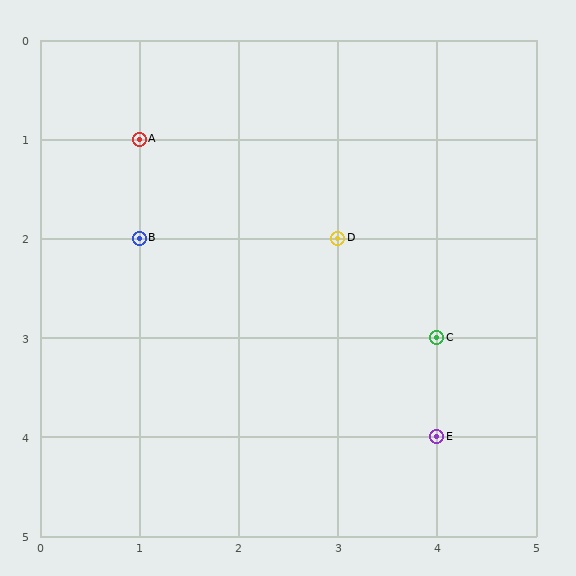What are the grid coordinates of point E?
Point E is at grid coordinates (4, 4).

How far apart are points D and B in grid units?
Points D and B are 2 columns apart.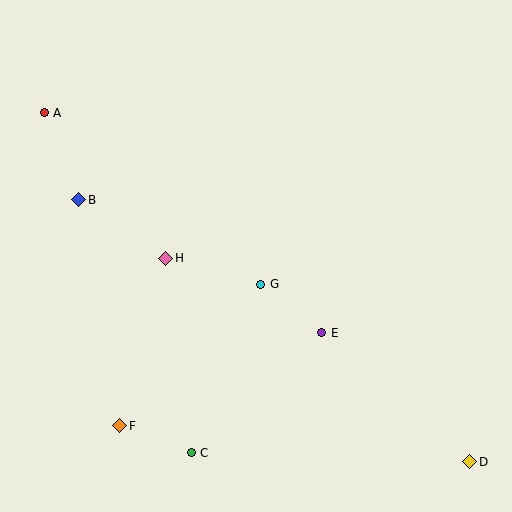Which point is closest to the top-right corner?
Point G is closest to the top-right corner.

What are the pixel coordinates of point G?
Point G is at (261, 284).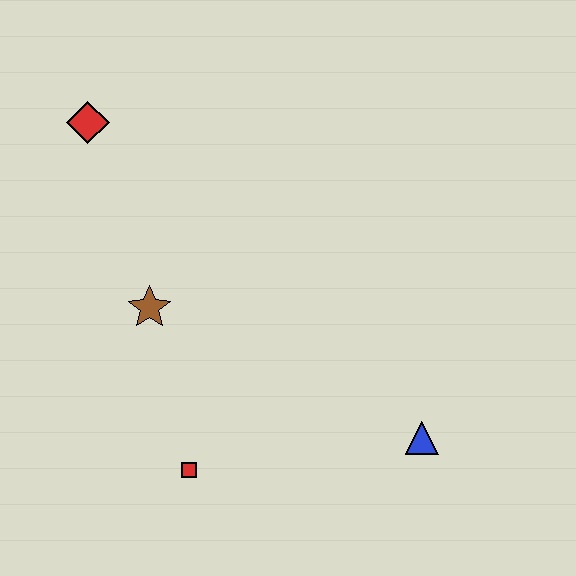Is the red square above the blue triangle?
No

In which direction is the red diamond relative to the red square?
The red diamond is above the red square.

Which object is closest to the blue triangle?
The red square is closest to the blue triangle.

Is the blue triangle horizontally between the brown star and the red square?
No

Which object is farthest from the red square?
The red diamond is farthest from the red square.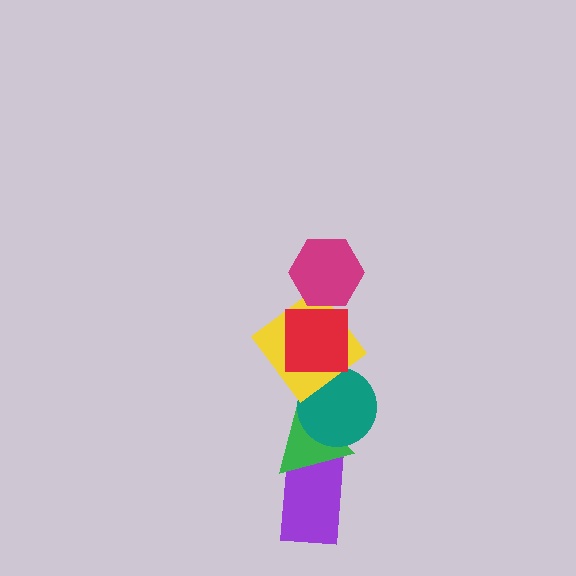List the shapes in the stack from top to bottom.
From top to bottom: the magenta hexagon, the red square, the yellow diamond, the teal circle, the green triangle, the purple rectangle.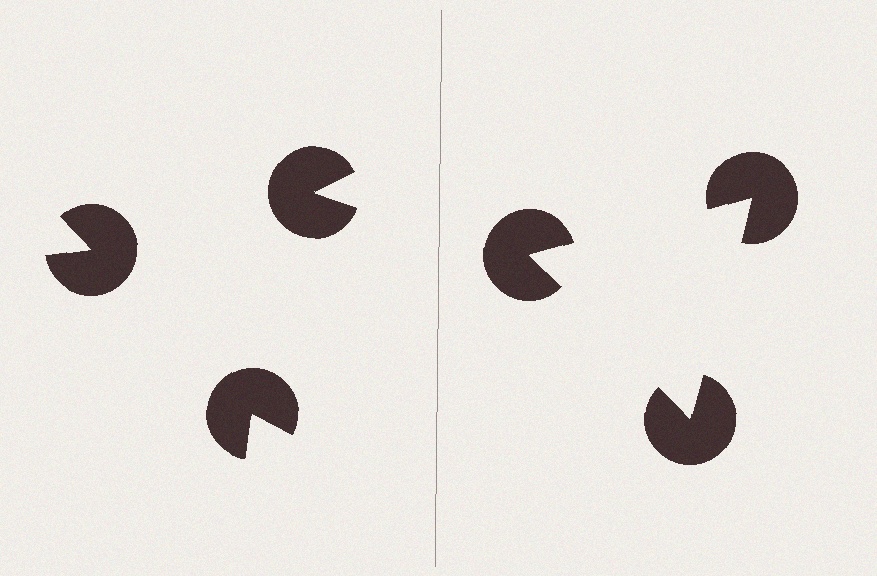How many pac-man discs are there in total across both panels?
6 — 3 on each side.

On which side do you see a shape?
An illusory triangle appears on the right side. On the left side the wedge cuts are rotated, so no coherent shape forms.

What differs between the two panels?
The pac-man discs are positioned identically on both sides; only the wedge orientations differ. On the right they align to a triangle; on the left they are misaligned.